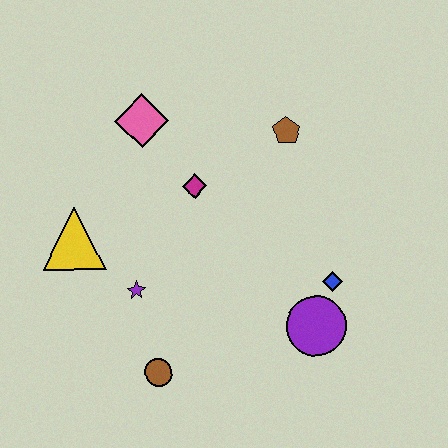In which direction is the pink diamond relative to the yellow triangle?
The pink diamond is above the yellow triangle.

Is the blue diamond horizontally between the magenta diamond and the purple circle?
No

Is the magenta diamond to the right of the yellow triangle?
Yes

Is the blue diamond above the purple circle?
Yes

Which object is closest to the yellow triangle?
The purple star is closest to the yellow triangle.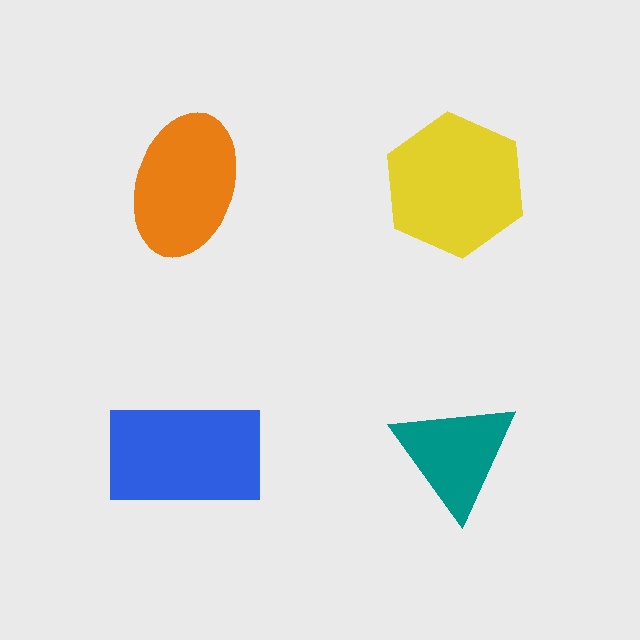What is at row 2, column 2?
A teal triangle.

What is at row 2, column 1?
A blue rectangle.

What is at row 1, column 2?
A yellow hexagon.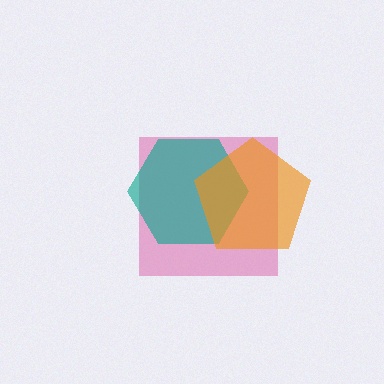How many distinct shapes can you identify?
There are 3 distinct shapes: a magenta square, a teal hexagon, an orange pentagon.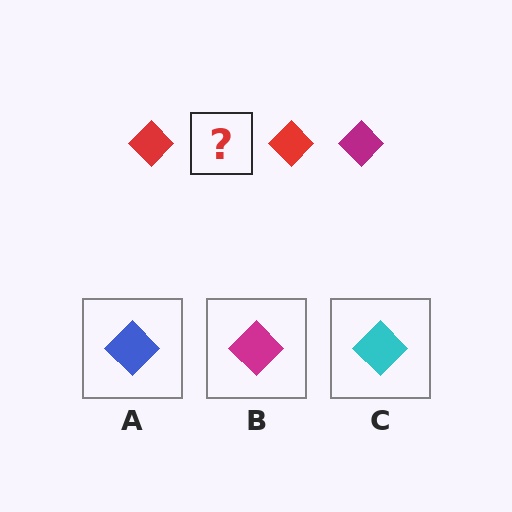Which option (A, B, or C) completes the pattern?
B.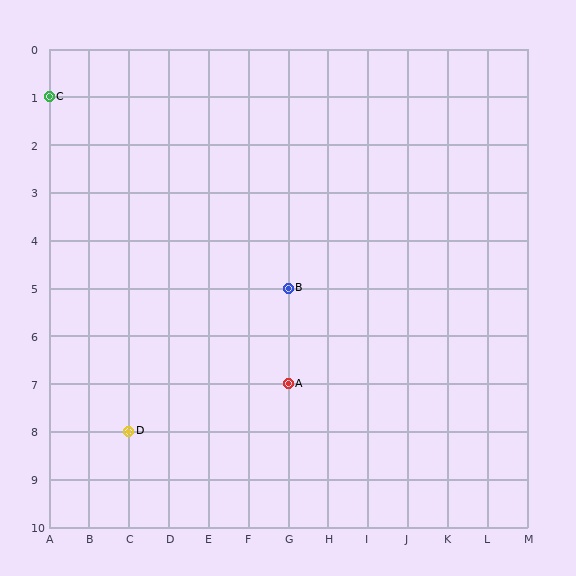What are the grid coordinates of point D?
Point D is at grid coordinates (C, 8).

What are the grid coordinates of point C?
Point C is at grid coordinates (A, 1).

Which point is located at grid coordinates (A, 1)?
Point C is at (A, 1).